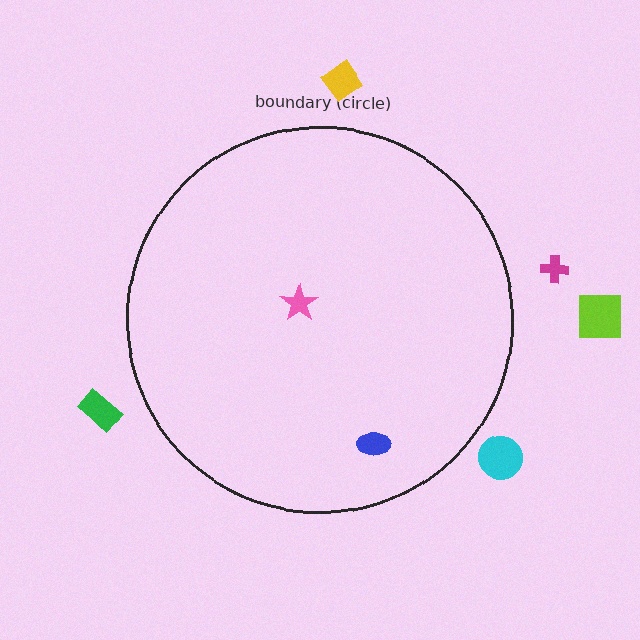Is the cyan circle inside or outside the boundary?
Outside.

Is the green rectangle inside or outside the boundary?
Outside.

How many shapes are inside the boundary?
2 inside, 5 outside.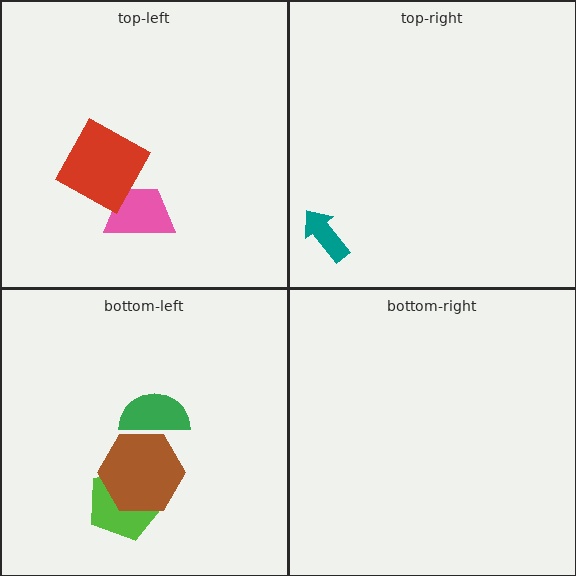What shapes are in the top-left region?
The pink trapezoid, the red diamond.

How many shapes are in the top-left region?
2.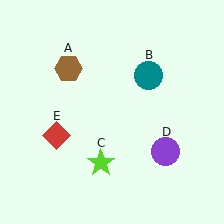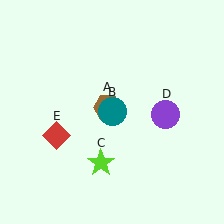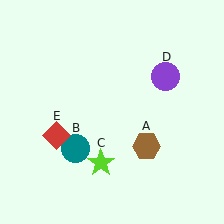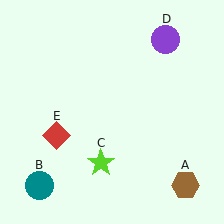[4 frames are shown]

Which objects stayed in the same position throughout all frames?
Lime star (object C) and red diamond (object E) remained stationary.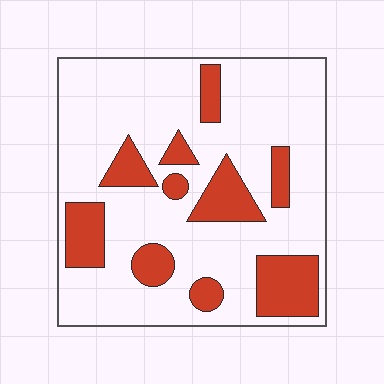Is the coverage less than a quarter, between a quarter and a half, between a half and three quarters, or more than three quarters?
Less than a quarter.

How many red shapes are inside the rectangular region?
10.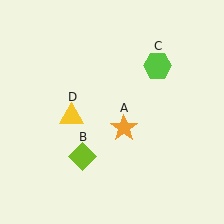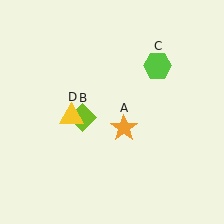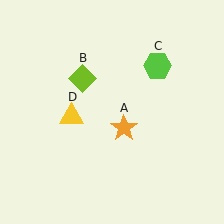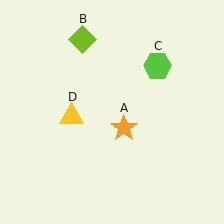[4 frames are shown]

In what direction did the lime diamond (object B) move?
The lime diamond (object B) moved up.